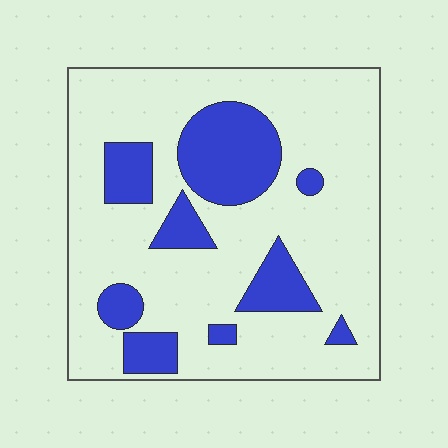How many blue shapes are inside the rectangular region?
9.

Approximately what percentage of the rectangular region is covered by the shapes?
Approximately 25%.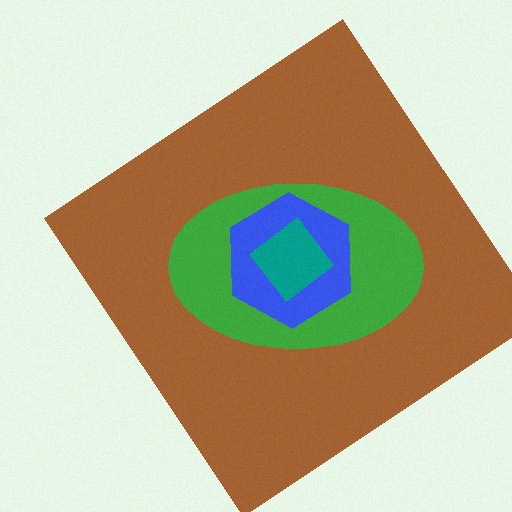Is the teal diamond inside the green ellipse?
Yes.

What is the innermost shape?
The teal diamond.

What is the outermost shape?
The brown diamond.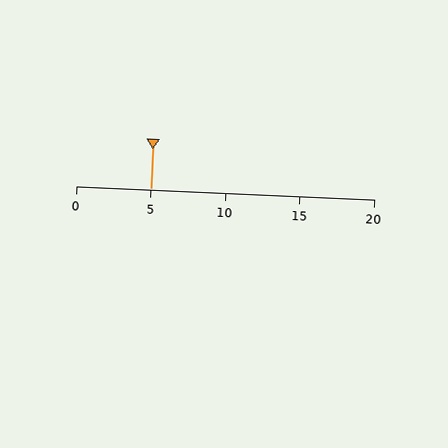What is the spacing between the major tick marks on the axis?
The major ticks are spaced 5 apart.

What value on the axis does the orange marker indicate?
The marker indicates approximately 5.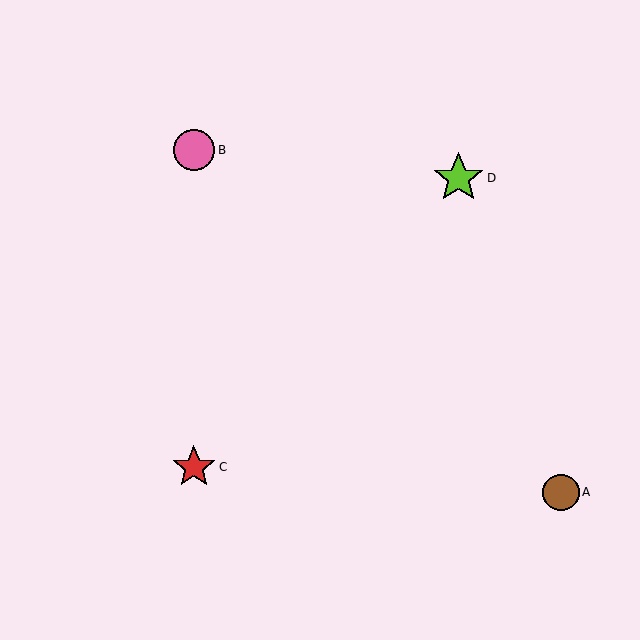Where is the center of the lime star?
The center of the lime star is at (458, 178).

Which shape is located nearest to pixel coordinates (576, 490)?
The brown circle (labeled A) at (561, 492) is nearest to that location.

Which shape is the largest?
The lime star (labeled D) is the largest.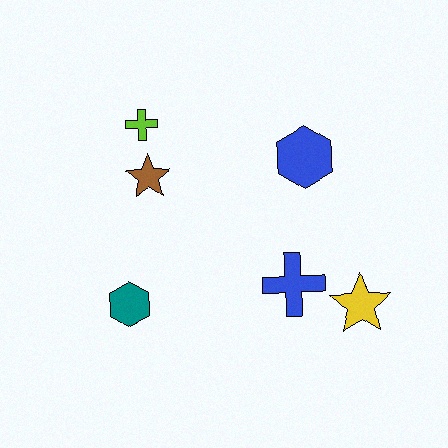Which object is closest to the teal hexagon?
The brown star is closest to the teal hexagon.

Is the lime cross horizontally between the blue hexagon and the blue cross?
No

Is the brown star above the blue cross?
Yes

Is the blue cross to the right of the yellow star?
No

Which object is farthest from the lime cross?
The yellow star is farthest from the lime cross.